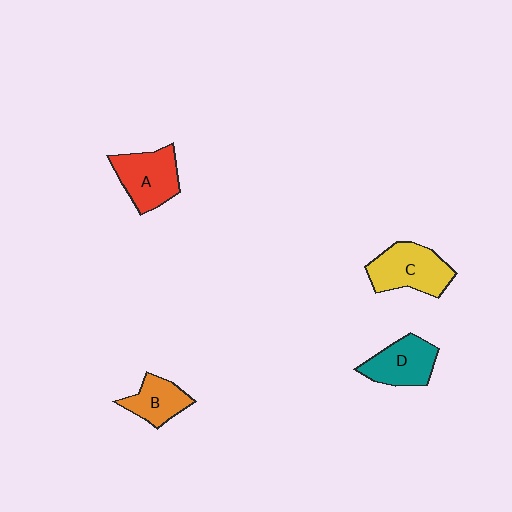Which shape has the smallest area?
Shape B (orange).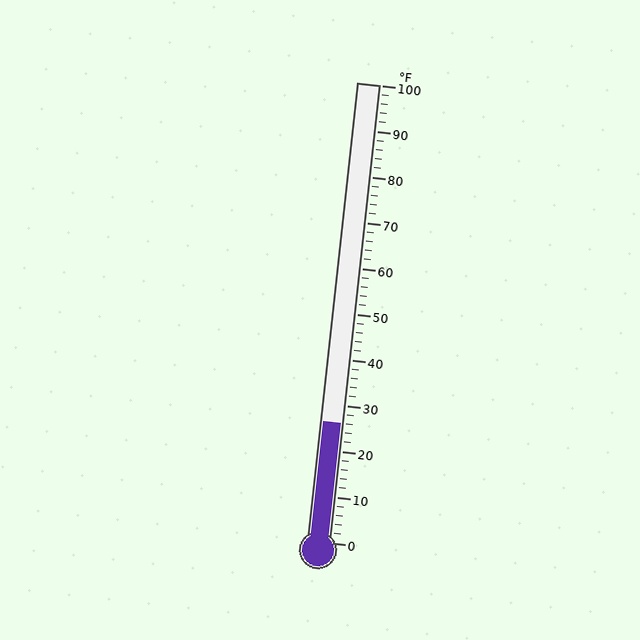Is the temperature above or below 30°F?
The temperature is below 30°F.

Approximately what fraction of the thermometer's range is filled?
The thermometer is filled to approximately 25% of its range.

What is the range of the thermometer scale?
The thermometer scale ranges from 0°F to 100°F.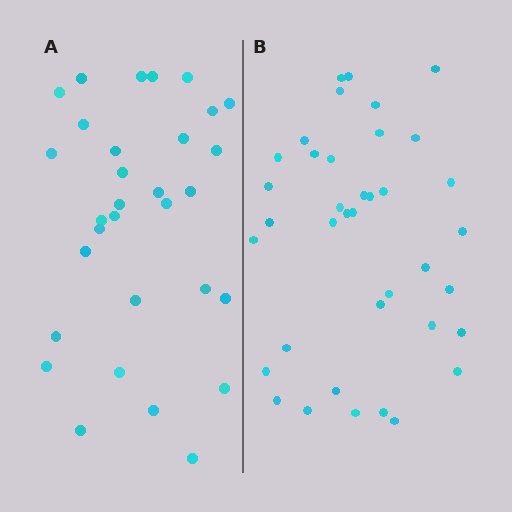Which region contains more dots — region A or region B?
Region B (the right region) has more dots.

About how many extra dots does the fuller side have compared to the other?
Region B has roughly 8 or so more dots than region A.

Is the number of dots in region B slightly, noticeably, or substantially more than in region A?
Region B has only slightly more — the two regions are fairly close. The ratio is roughly 1.2 to 1.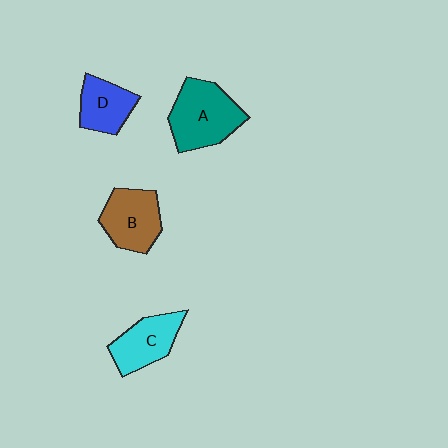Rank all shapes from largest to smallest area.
From largest to smallest: A (teal), B (brown), C (cyan), D (blue).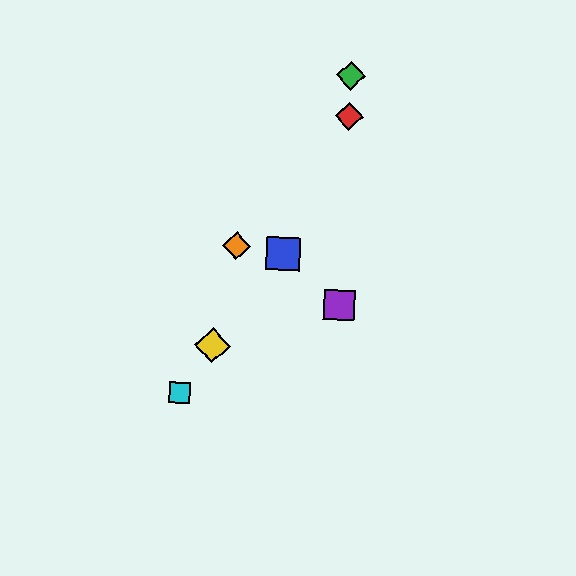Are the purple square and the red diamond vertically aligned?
Yes, both are at x≈339.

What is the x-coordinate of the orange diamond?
The orange diamond is at x≈237.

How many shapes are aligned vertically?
3 shapes (the red diamond, the green diamond, the purple square) are aligned vertically.